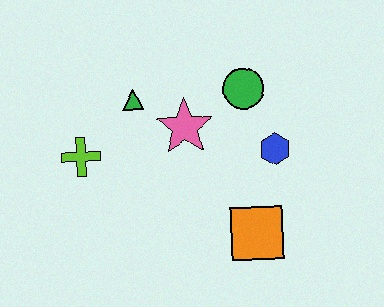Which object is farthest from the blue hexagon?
The lime cross is farthest from the blue hexagon.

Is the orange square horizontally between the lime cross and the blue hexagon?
Yes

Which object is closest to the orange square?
The blue hexagon is closest to the orange square.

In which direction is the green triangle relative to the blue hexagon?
The green triangle is to the left of the blue hexagon.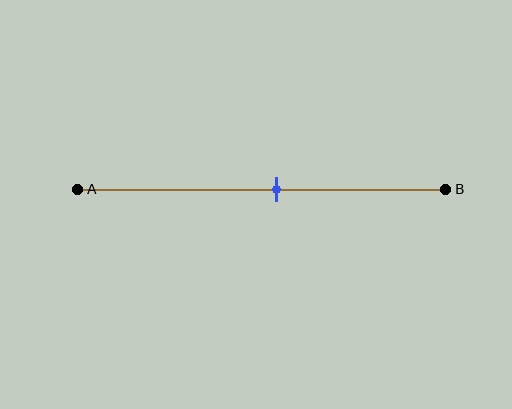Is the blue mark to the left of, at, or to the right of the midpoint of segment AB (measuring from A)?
The blue mark is to the right of the midpoint of segment AB.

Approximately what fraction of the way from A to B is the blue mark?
The blue mark is approximately 55% of the way from A to B.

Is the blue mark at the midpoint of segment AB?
No, the mark is at about 55% from A, not at the 50% midpoint.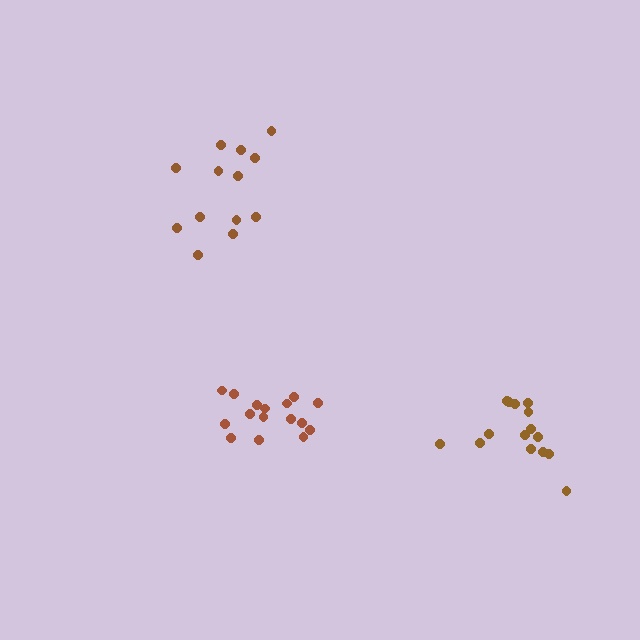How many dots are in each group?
Group 1: 16 dots, Group 2: 13 dots, Group 3: 15 dots (44 total).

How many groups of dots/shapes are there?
There are 3 groups.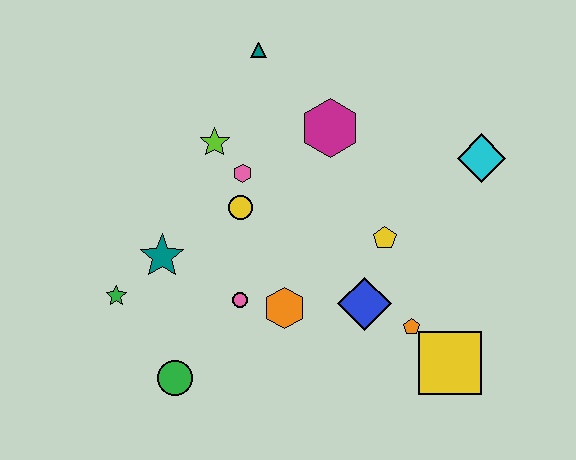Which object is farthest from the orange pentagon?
The teal triangle is farthest from the orange pentagon.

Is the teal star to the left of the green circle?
Yes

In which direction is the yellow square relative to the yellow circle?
The yellow square is to the right of the yellow circle.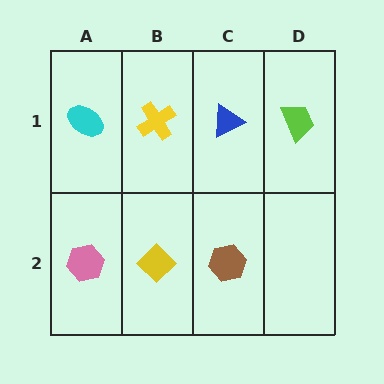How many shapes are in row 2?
3 shapes.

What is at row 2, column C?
A brown hexagon.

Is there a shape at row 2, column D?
No, that cell is empty.